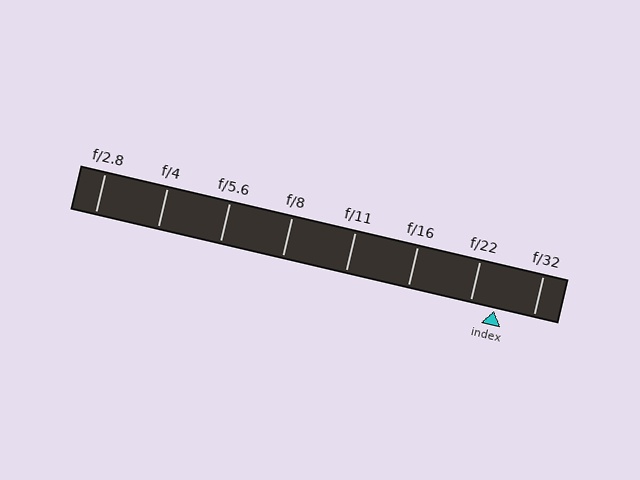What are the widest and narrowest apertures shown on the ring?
The widest aperture shown is f/2.8 and the narrowest is f/32.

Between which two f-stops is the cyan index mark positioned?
The index mark is between f/22 and f/32.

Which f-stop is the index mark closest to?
The index mark is closest to f/22.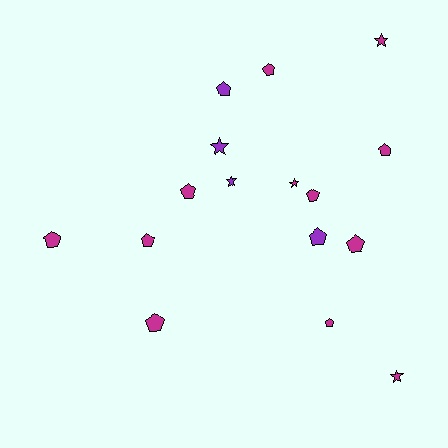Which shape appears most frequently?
Pentagon, with 11 objects.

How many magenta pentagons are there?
There are 9 magenta pentagons.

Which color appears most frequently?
Magenta, with 12 objects.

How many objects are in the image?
There are 16 objects.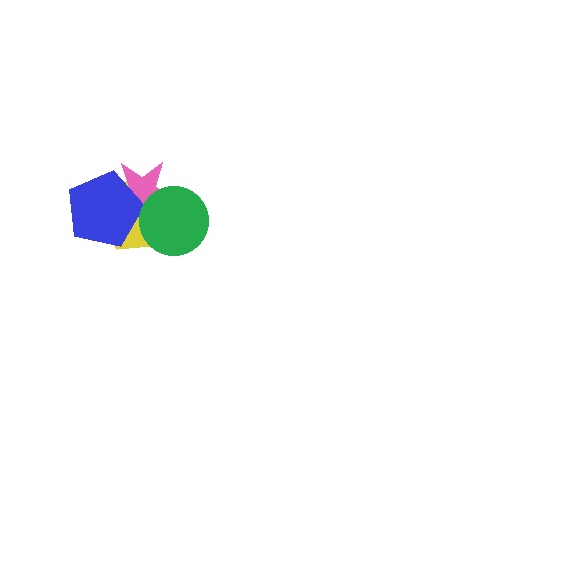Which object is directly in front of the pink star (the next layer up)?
The blue pentagon is directly in front of the pink star.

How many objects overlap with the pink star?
3 objects overlap with the pink star.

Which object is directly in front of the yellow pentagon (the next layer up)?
The pink star is directly in front of the yellow pentagon.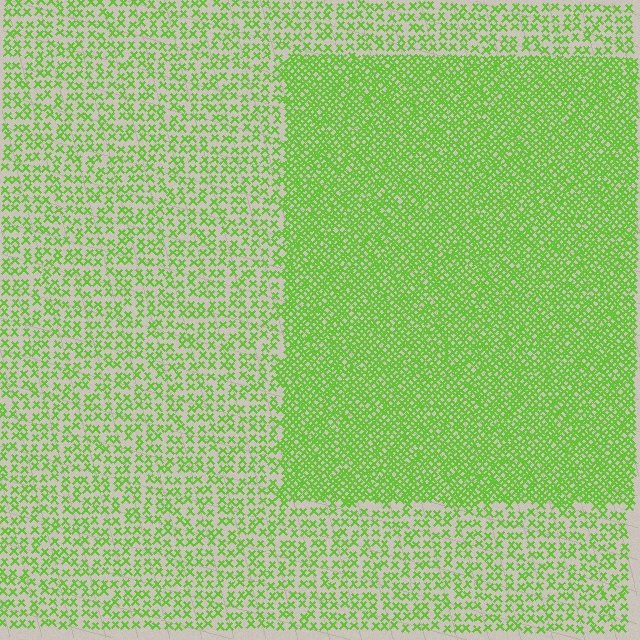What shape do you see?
I see a rectangle.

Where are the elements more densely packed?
The elements are more densely packed inside the rectangle boundary.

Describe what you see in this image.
The image contains small lime elements arranged at two different densities. A rectangle-shaped region is visible where the elements are more densely packed than the surrounding area.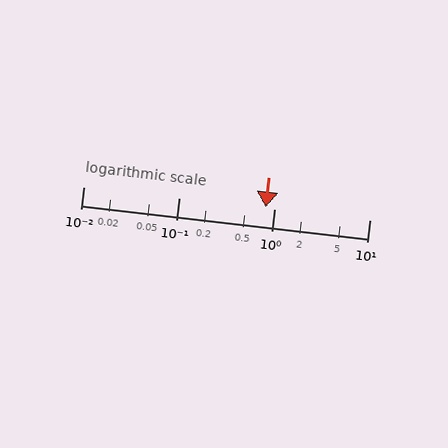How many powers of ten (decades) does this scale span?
The scale spans 3 decades, from 0.01 to 10.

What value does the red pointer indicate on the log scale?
The pointer indicates approximately 0.81.